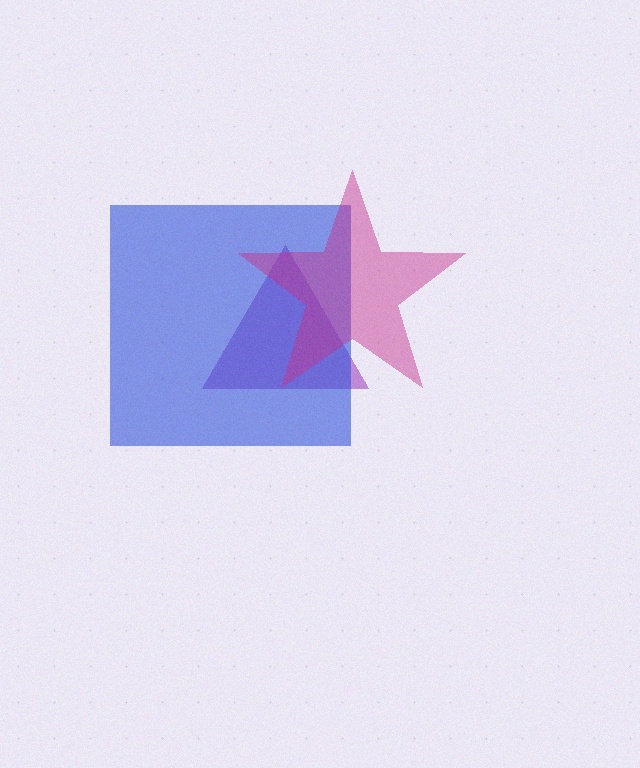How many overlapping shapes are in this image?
There are 3 overlapping shapes in the image.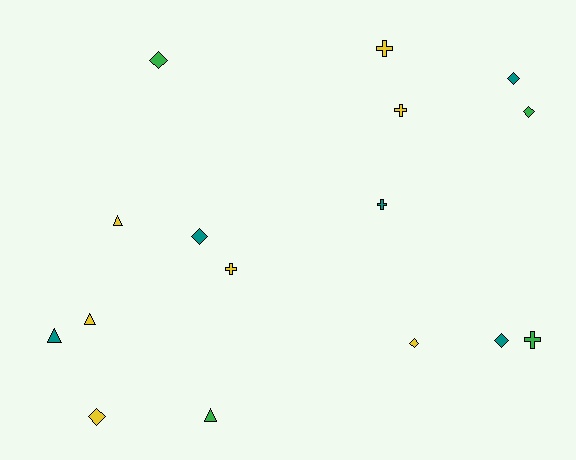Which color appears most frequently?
Yellow, with 7 objects.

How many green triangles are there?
There is 1 green triangle.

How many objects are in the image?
There are 16 objects.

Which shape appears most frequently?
Diamond, with 7 objects.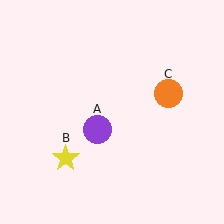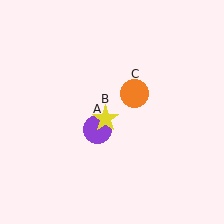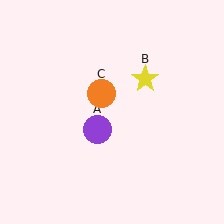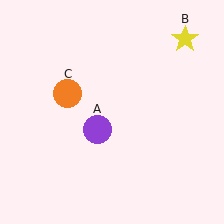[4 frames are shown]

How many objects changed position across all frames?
2 objects changed position: yellow star (object B), orange circle (object C).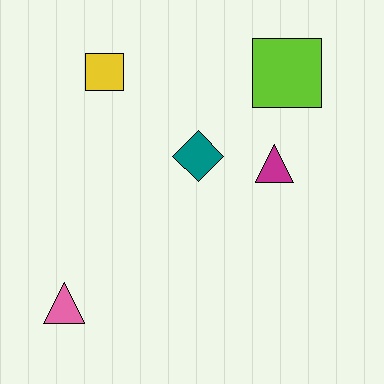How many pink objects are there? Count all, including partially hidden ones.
There is 1 pink object.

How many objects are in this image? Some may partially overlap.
There are 5 objects.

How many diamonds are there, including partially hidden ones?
There is 1 diamond.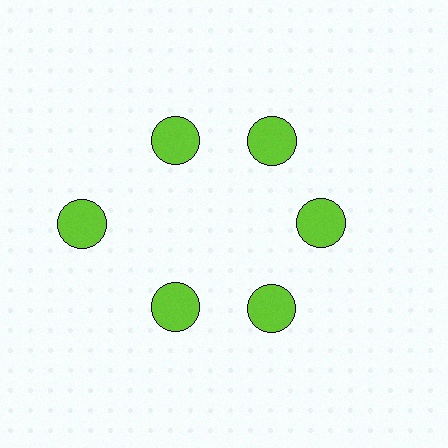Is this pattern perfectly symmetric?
No. The 6 lime circles are arranged in a ring, but one element near the 9 o'clock position is pushed outward from the center, breaking the 6-fold rotational symmetry.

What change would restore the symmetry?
The symmetry would be restored by moving it inward, back onto the ring so that all 6 circles sit at equal angles and equal distance from the center.